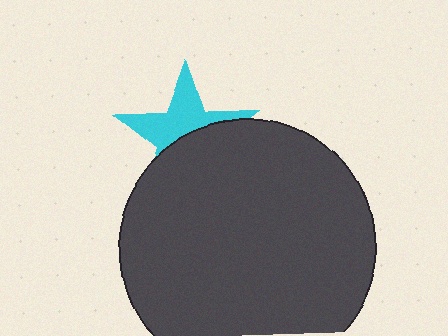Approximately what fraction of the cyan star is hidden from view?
Roughly 51% of the cyan star is hidden behind the dark gray circle.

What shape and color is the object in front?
The object in front is a dark gray circle.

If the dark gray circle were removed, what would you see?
You would see the complete cyan star.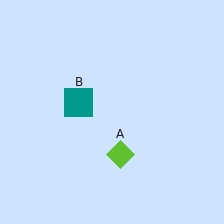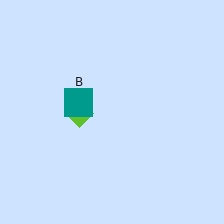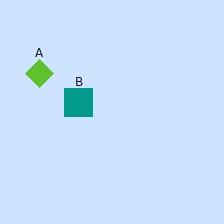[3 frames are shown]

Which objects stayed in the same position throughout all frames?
Teal square (object B) remained stationary.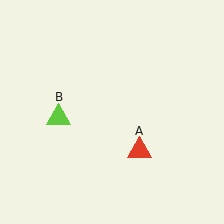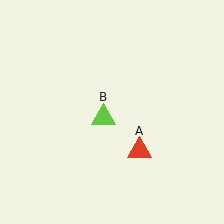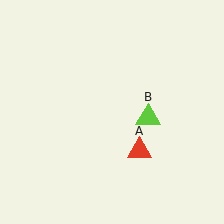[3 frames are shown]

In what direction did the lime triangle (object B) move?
The lime triangle (object B) moved right.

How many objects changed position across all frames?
1 object changed position: lime triangle (object B).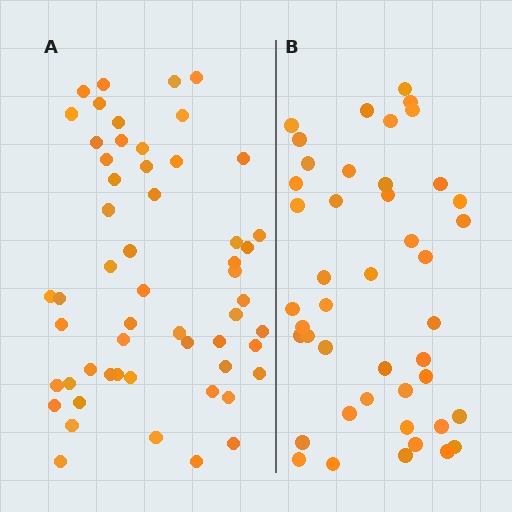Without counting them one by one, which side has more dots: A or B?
Region A (the left region) has more dots.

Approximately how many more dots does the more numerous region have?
Region A has roughly 12 or so more dots than region B.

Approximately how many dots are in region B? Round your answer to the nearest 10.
About 40 dots. (The exact count is 44, which rounds to 40.)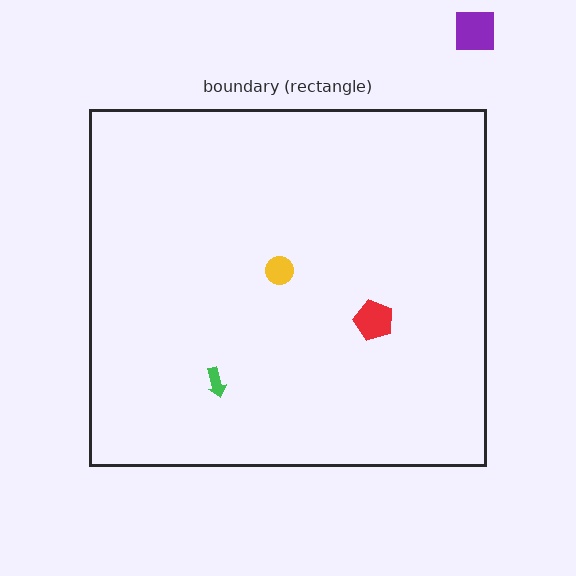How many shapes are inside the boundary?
3 inside, 1 outside.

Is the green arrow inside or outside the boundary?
Inside.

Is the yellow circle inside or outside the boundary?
Inside.